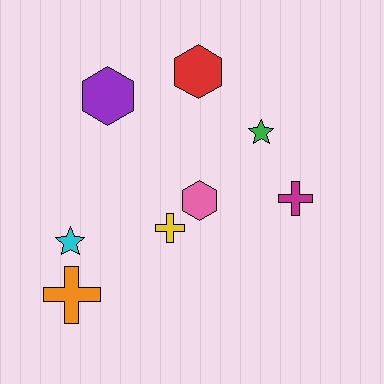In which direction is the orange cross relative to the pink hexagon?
The orange cross is to the left of the pink hexagon.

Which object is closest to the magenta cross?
The green star is closest to the magenta cross.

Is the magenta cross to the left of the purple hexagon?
No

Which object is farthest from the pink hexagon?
The orange cross is farthest from the pink hexagon.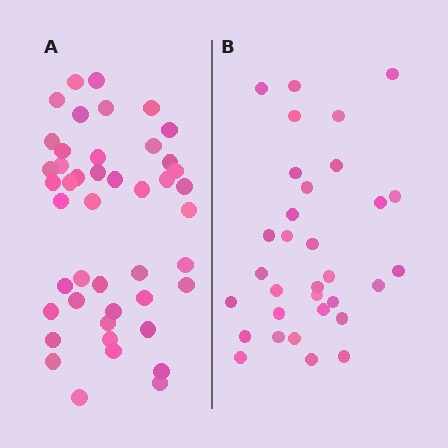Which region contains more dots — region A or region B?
Region A (the left region) has more dots.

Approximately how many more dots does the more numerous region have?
Region A has approximately 15 more dots than region B.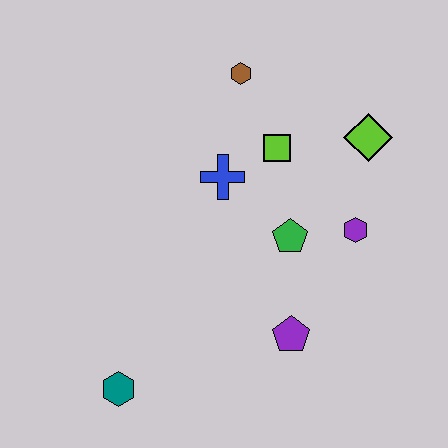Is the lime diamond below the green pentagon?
No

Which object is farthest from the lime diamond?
The teal hexagon is farthest from the lime diamond.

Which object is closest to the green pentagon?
The purple hexagon is closest to the green pentagon.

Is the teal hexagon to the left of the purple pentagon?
Yes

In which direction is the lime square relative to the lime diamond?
The lime square is to the left of the lime diamond.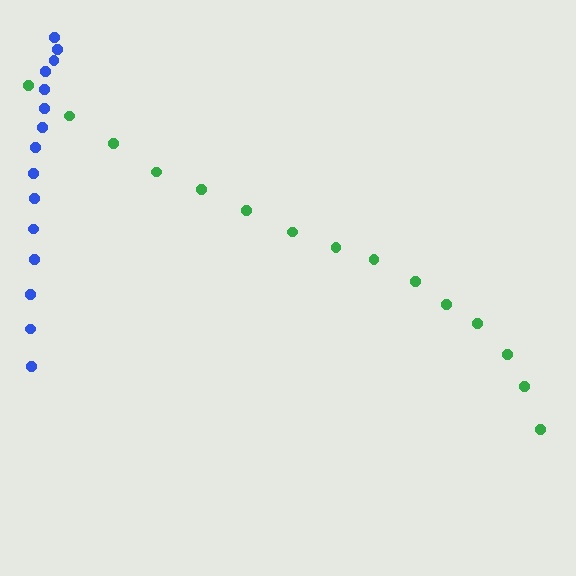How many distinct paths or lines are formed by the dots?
There are 2 distinct paths.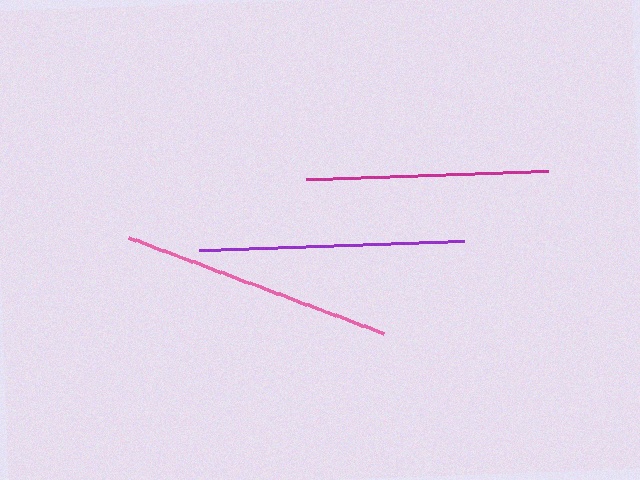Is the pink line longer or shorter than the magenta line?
The pink line is longer than the magenta line.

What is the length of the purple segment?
The purple segment is approximately 264 pixels long.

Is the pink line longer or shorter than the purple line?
The pink line is longer than the purple line.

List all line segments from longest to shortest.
From longest to shortest: pink, purple, magenta.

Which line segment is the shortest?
The magenta line is the shortest at approximately 242 pixels.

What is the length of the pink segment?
The pink segment is approximately 273 pixels long.